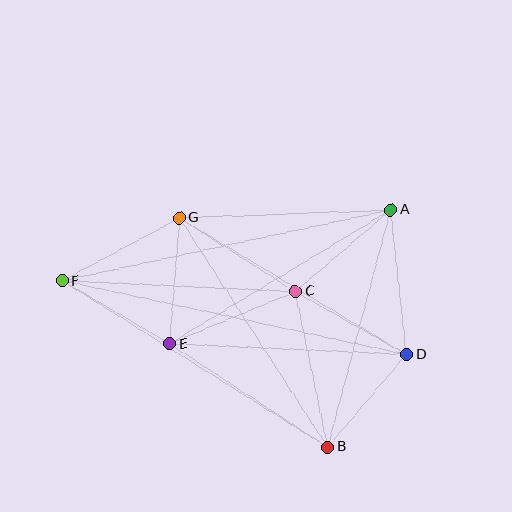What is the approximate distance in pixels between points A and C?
The distance between A and C is approximately 125 pixels.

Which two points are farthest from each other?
Points D and F are farthest from each other.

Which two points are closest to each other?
Points B and D are closest to each other.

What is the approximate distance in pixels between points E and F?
The distance between E and F is approximately 125 pixels.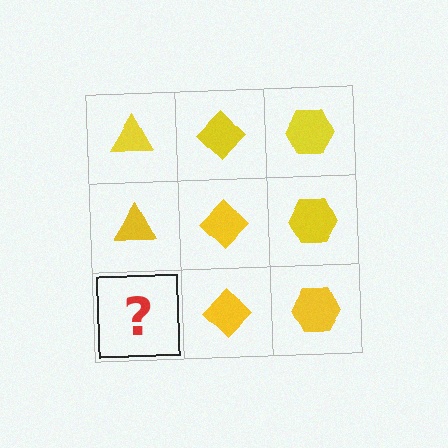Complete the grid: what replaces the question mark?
The question mark should be replaced with a yellow triangle.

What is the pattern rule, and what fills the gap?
The rule is that each column has a consistent shape. The gap should be filled with a yellow triangle.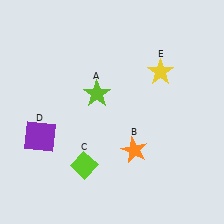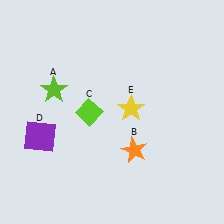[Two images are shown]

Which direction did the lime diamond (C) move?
The lime diamond (C) moved up.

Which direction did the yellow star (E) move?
The yellow star (E) moved down.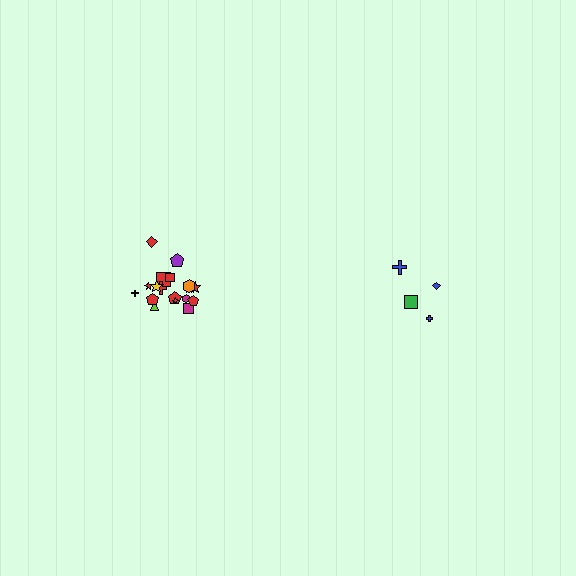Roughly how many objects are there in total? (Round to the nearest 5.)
Roughly 20 objects in total.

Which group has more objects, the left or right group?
The left group.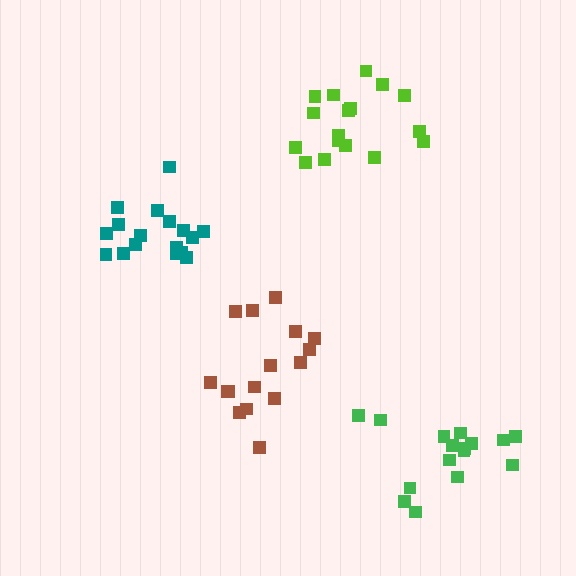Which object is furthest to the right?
The green cluster is rightmost.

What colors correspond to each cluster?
The clusters are colored: brown, lime, green, teal.